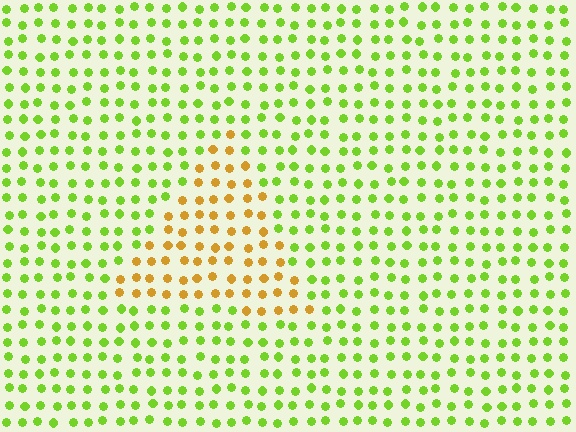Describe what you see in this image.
The image is filled with small lime elements in a uniform arrangement. A triangle-shaped region is visible where the elements are tinted to a slightly different hue, forming a subtle color boundary.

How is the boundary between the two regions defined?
The boundary is defined purely by a slight shift in hue (about 54 degrees). Spacing, size, and orientation are identical on both sides.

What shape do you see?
I see a triangle.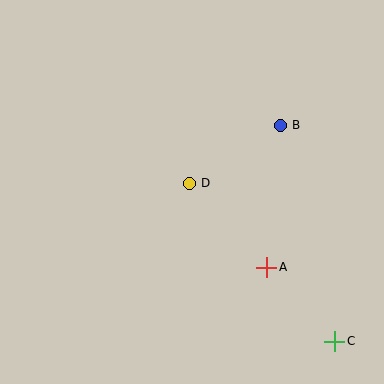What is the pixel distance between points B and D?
The distance between B and D is 108 pixels.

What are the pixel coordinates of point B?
Point B is at (280, 125).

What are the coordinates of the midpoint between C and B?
The midpoint between C and B is at (308, 233).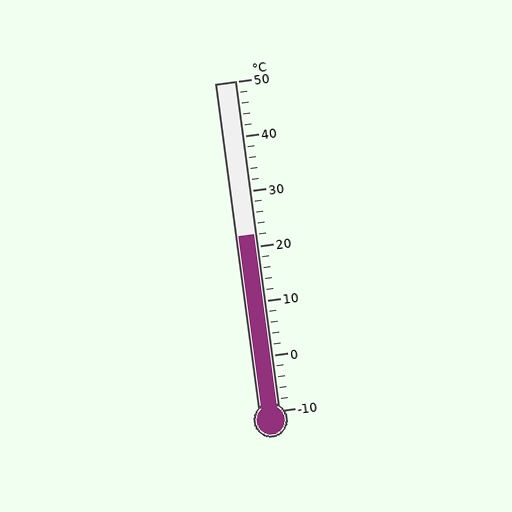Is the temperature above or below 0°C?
The temperature is above 0°C.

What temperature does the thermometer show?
The thermometer shows approximately 22°C.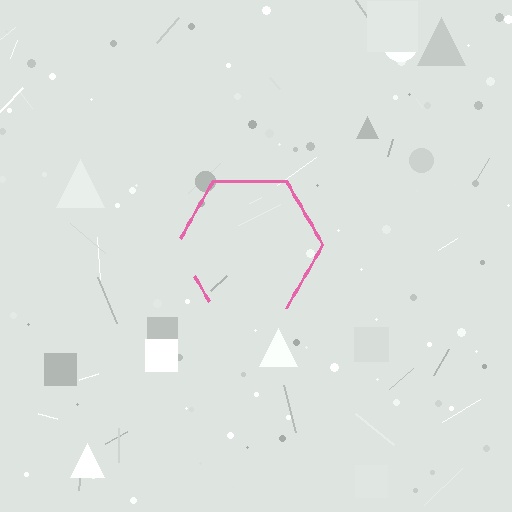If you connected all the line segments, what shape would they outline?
They would outline a hexagon.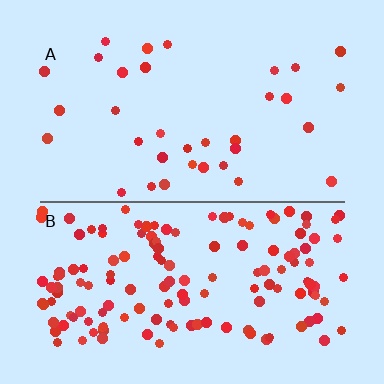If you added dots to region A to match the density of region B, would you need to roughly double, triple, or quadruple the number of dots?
Approximately quadruple.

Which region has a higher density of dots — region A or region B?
B (the bottom).